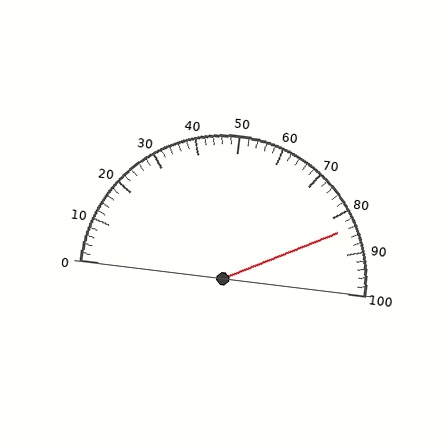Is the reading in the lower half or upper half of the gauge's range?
The reading is in the upper half of the range (0 to 100).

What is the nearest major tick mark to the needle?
The nearest major tick mark is 80.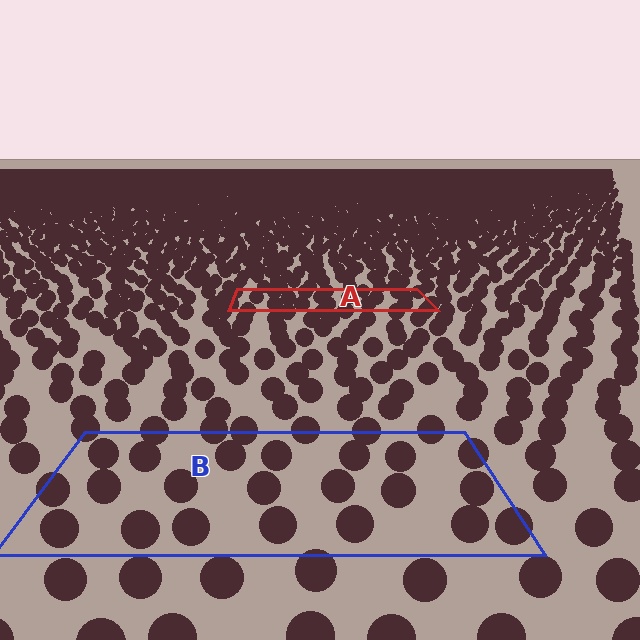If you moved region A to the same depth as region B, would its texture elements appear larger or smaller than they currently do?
They would appear larger. At a closer depth, the same texture elements are projected at a bigger on-screen size.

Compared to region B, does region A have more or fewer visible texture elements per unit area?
Region A has more texture elements per unit area — they are packed more densely because it is farther away.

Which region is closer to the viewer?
Region B is closer. The texture elements there are larger and more spread out.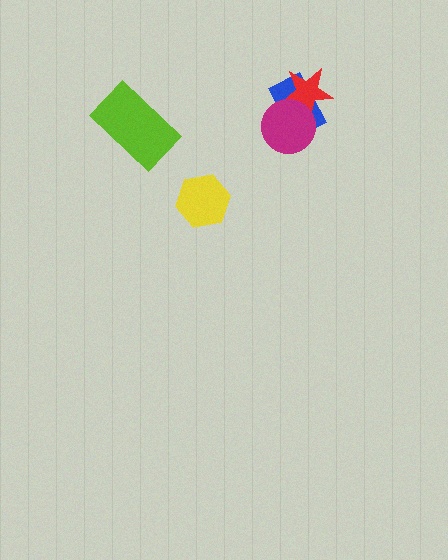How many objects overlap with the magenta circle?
2 objects overlap with the magenta circle.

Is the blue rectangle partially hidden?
Yes, it is partially covered by another shape.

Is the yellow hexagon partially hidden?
No, no other shape covers it.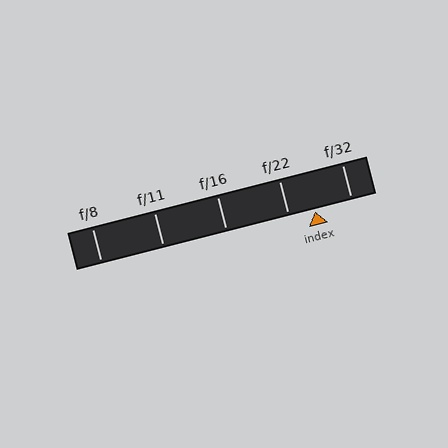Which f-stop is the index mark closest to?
The index mark is closest to f/22.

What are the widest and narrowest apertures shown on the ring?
The widest aperture shown is f/8 and the narrowest is f/32.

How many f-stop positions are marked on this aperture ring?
There are 5 f-stop positions marked.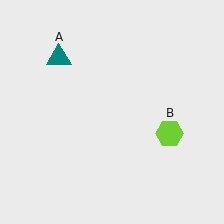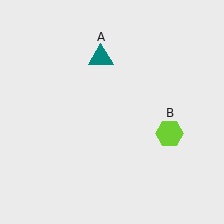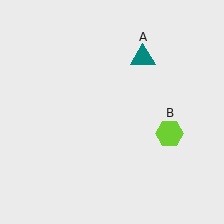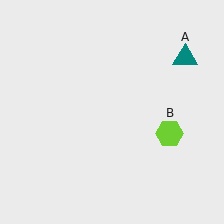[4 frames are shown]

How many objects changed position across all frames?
1 object changed position: teal triangle (object A).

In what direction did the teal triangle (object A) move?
The teal triangle (object A) moved right.